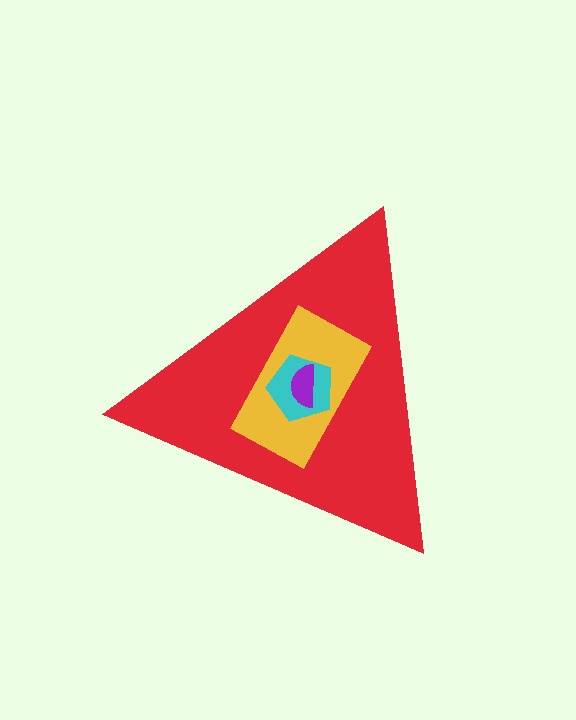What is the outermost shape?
The red triangle.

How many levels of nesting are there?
4.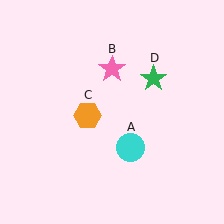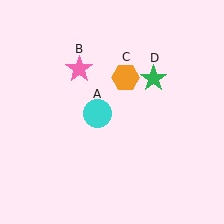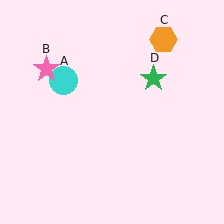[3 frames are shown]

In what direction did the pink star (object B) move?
The pink star (object B) moved left.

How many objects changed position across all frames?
3 objects changed position: cyan circle (object A), pink star (object B), orange hexagon (object C).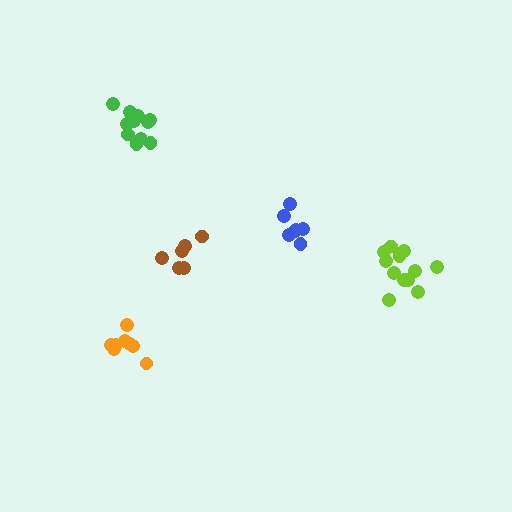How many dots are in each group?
Group 1: 7 dots, Group 2: 12 dots, Group 3: 6 dots, Group 4: 8 dots, Group 5: 11 dots (44 total).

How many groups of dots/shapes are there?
There are 5 groups.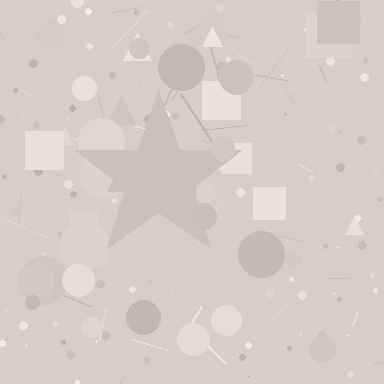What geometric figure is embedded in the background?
A star is embedded in the background.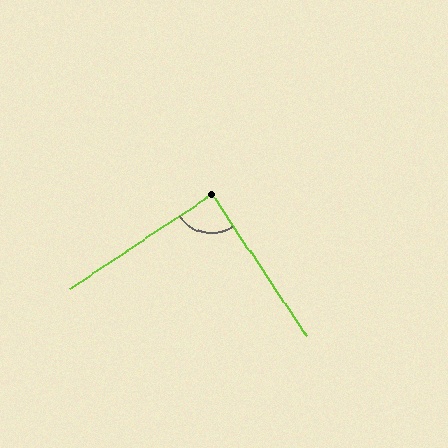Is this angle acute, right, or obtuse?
It is approximately a right angle.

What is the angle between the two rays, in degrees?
Approximately 90 degrees.